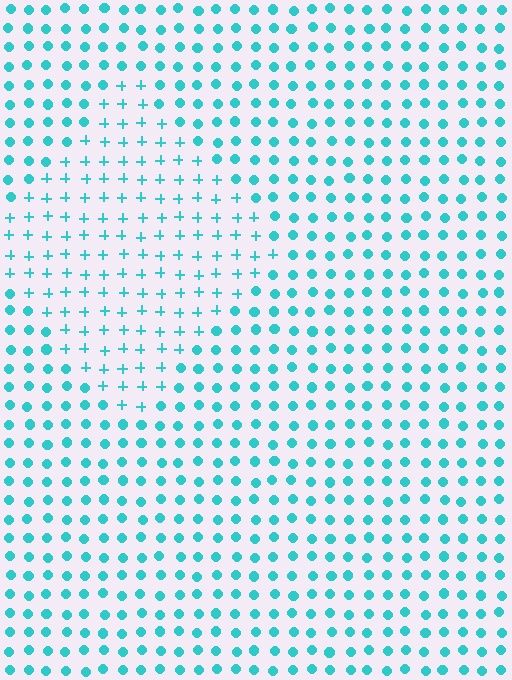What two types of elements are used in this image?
The image uses plus signs inside the diamond region and circles outside it.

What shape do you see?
I see a diamond.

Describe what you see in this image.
The image is filled with small cyan elements arranged in a uniform grid. A diamond-shaped region contains plus signs, while the surrounding area contains circles. The boundary is defined purely by the change in element shape.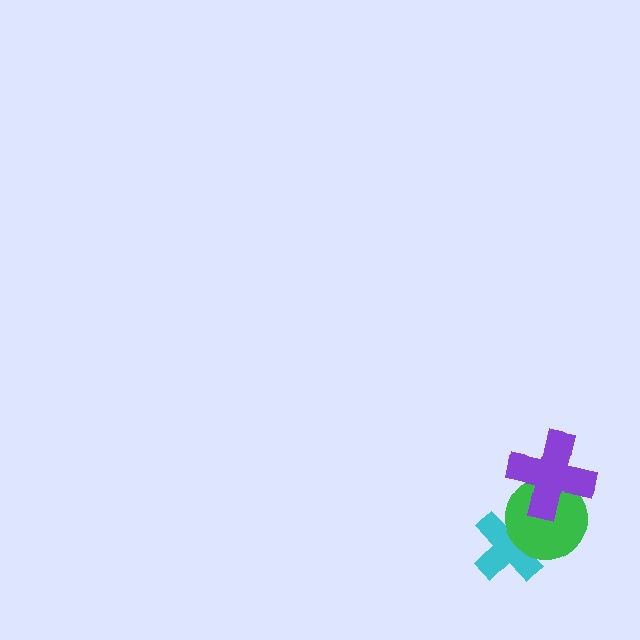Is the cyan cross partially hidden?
Yes, it is partially covered by another shape.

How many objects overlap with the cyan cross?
1 object overlaps with the cyan cross.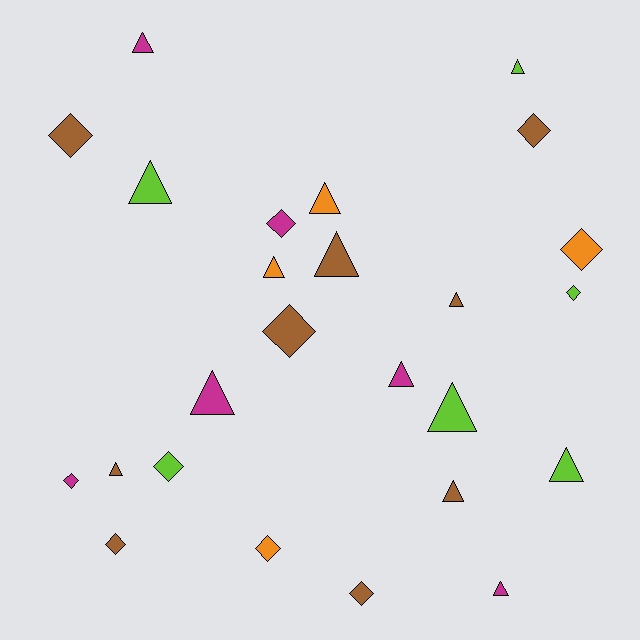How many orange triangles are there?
There are 2 orange triangles.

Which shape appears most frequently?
Triangle, with 14 objects.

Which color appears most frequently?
Brown, with 9 objects.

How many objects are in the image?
There are 25 objects.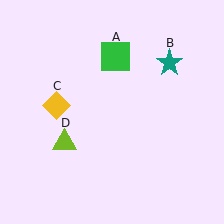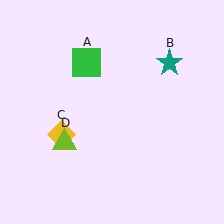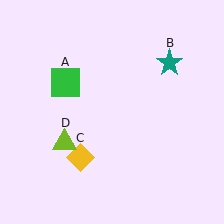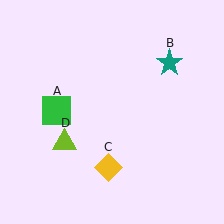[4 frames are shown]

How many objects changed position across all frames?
2 objects changed position: green square (object A), yellow diamond (object C).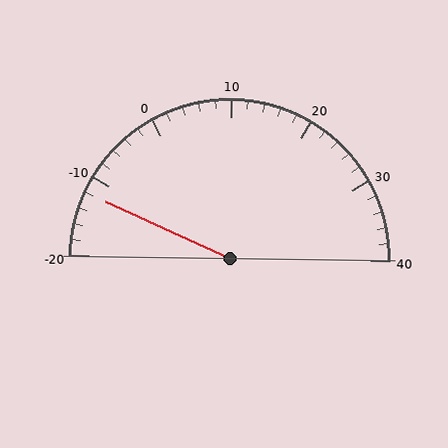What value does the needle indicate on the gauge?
The needle indicates approximately -12.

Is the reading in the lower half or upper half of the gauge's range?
The reading is in the lower half of the range (-20 to 40).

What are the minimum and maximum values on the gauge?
The gauge ranges from -20 to 40.